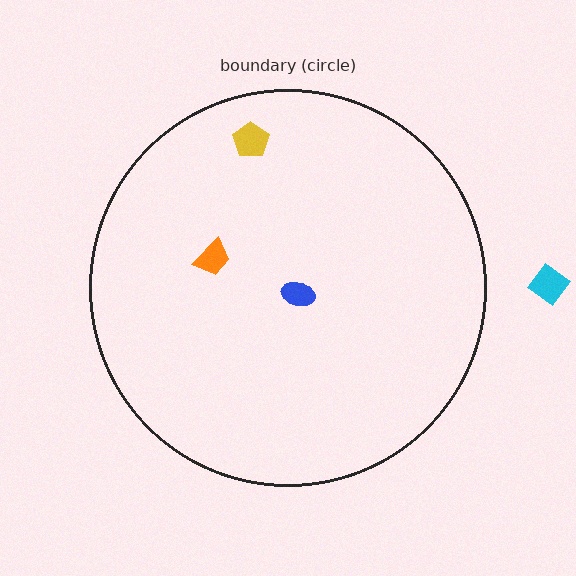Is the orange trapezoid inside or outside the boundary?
Inside.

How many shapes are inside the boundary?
3 inside, 1 outside.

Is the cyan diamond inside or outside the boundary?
Outside.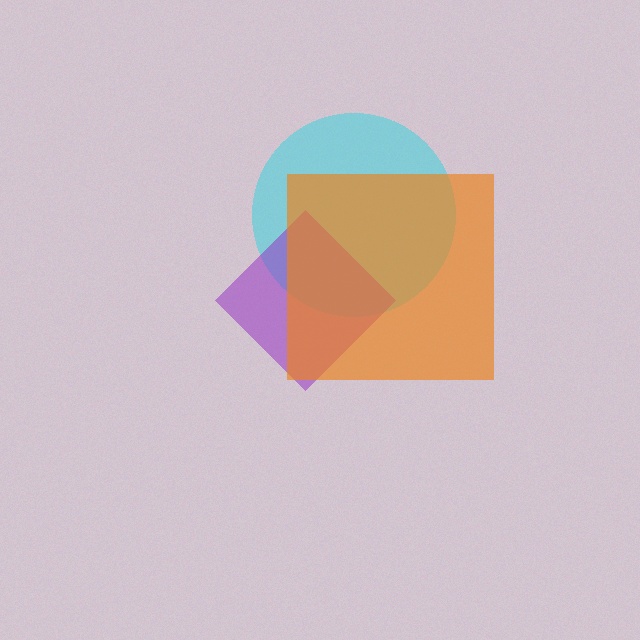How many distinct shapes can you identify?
There are 3 distinct shapes: a cyan circle, a purple diamond, an orange square.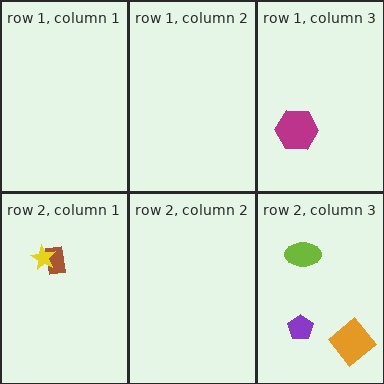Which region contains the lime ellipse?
The row 2, column 3 region.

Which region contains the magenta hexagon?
The row 1, column 3 region.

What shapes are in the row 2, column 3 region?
The orange diamond, the lime ellipse, the purple pentagon.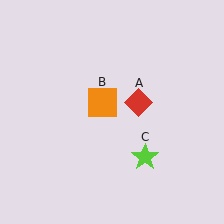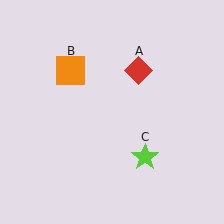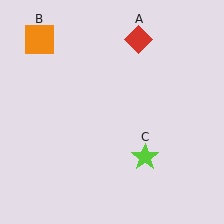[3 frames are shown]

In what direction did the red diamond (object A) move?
The red diamond (object A) moved up.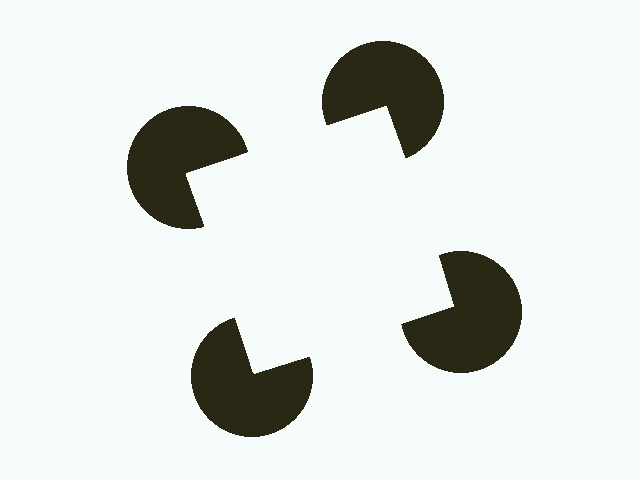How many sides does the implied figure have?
4 sides.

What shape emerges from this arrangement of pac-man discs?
An illusory square — its edges are inferred from the aligned wedge cuts in the pac-man discs, not physically drawn.